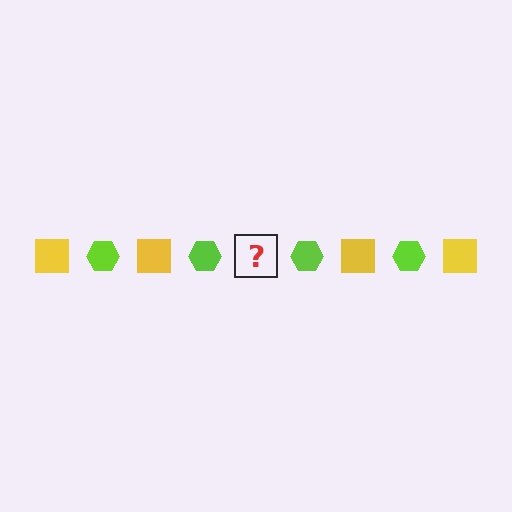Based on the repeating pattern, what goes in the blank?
The blank should be a yellow square.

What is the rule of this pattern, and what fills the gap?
The rule is that the pattern alternates between yellow square and lime hexagon. The gap should be filled with a yellow square.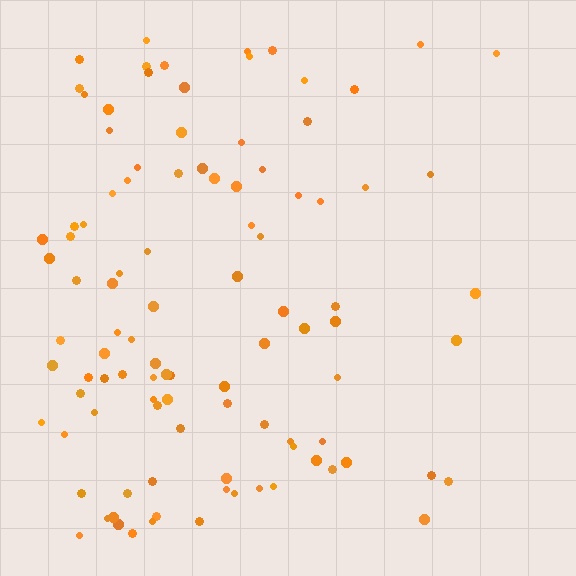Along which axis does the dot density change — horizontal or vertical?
Horizontal.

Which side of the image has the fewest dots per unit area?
The right.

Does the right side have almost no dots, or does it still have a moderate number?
Still a moderate number, just noticeably fewer than the left.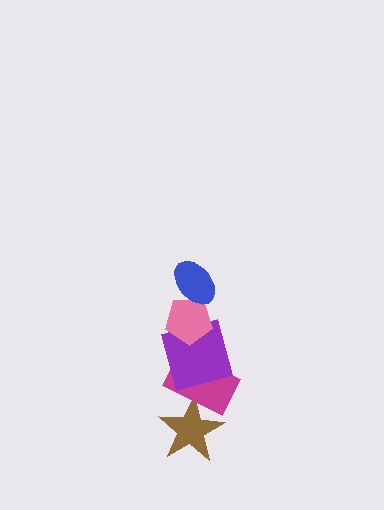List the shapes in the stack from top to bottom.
From top to bottom: the blue ellipse, the pink pentagon, the purple square, the magenta rectangle, the brown star.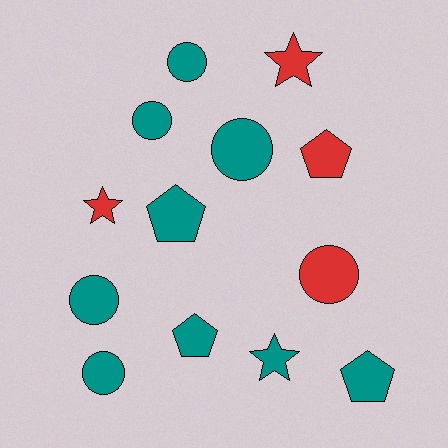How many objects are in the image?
There are 13 objects.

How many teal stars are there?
There is 1 teal star.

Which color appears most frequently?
Teal, with 9 objects.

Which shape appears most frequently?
Circle, with 6 objects.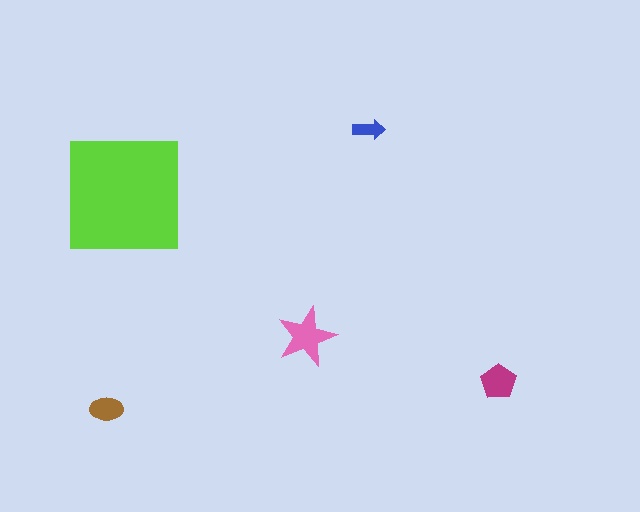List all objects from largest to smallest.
The lime square, the pink star, the magenta pentagon, the brown ellipse, the blue arrow.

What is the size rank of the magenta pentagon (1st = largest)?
3rd.